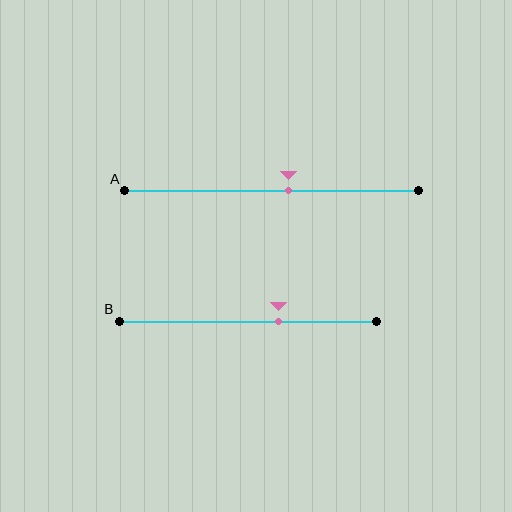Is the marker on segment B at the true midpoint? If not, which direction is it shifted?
No, the marker on segment B is shifted to the right by about 12% of the segment length.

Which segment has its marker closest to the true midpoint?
Segment A has its marker closest to the true midpoint.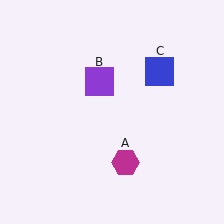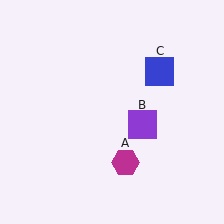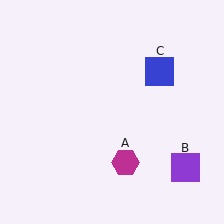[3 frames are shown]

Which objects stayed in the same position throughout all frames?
Magenta hexagon (object A) and blue square (object C) remained stationary.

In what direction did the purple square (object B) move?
The purple square (object B) moved down and to the right.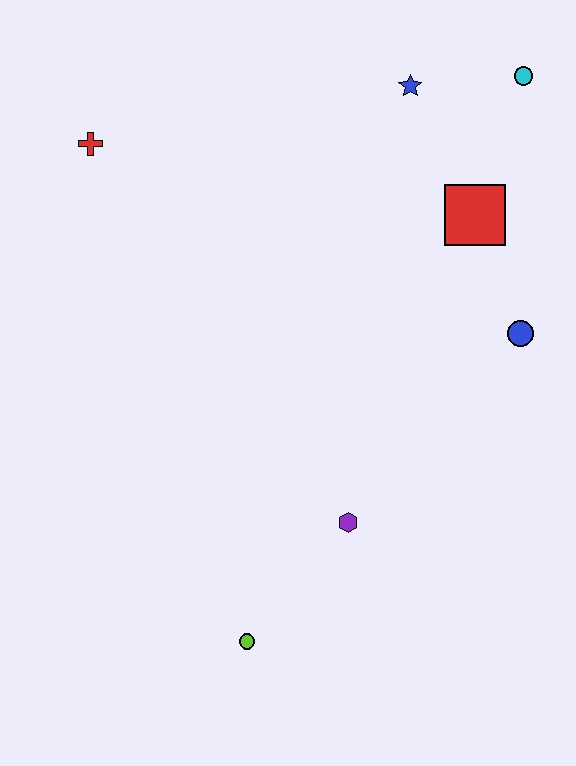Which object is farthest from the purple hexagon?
The cyan circle is farthest from the purple hexagon.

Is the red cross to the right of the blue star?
No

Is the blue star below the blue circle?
No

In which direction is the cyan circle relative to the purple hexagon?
The cyan circle is above the purple hexagon.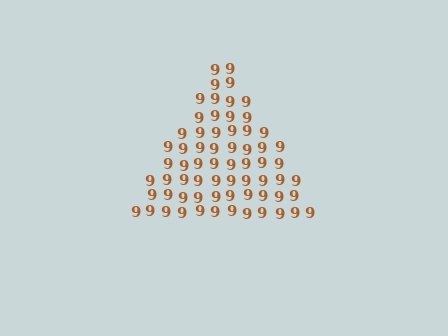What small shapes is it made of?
It is made of small digit 9's.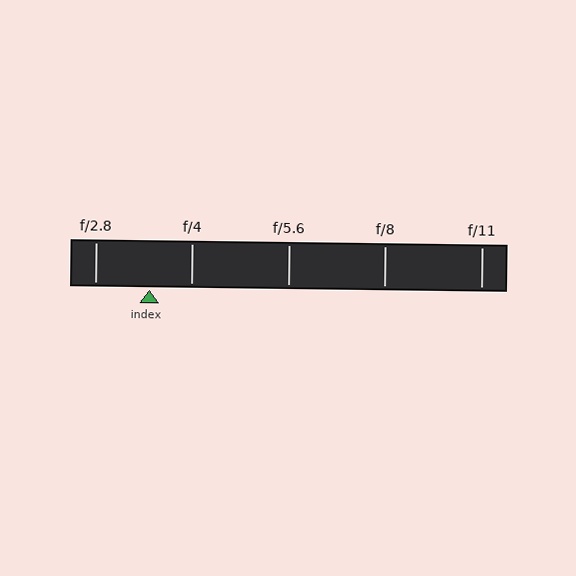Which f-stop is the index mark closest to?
The index mark is closest to f/4.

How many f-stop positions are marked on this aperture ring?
There are 5 f-stop positions marked.